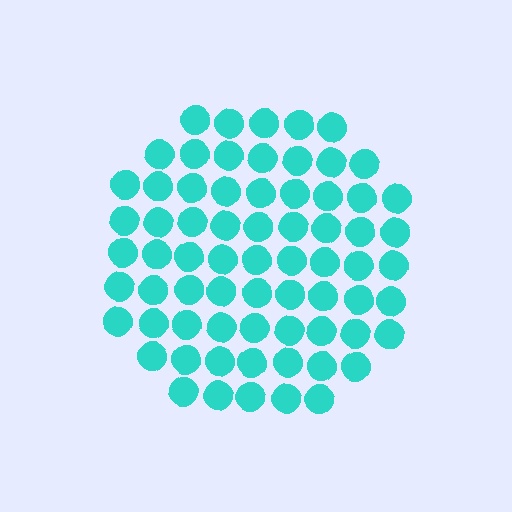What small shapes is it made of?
It is made of small circles.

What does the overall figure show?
The overall figure shows a circle.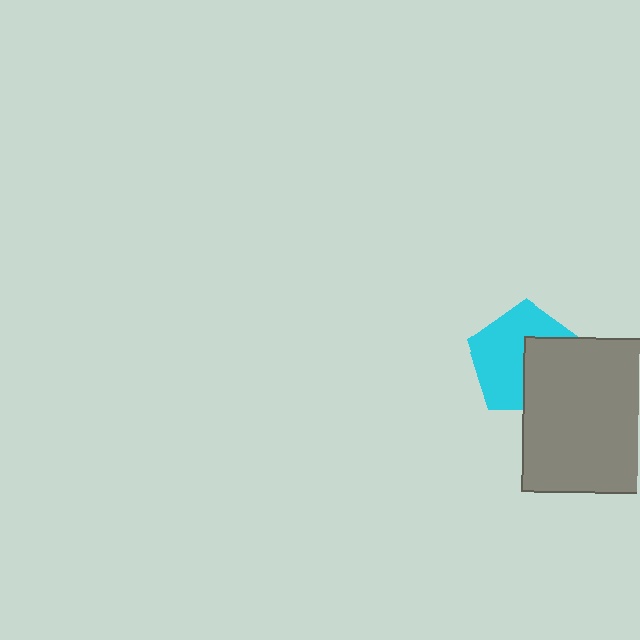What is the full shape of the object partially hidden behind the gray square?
The partially hidden object is a cyan pentagon.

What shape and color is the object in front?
The object in front is a gray square.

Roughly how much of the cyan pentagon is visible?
About half of it is visible (roughly 59%).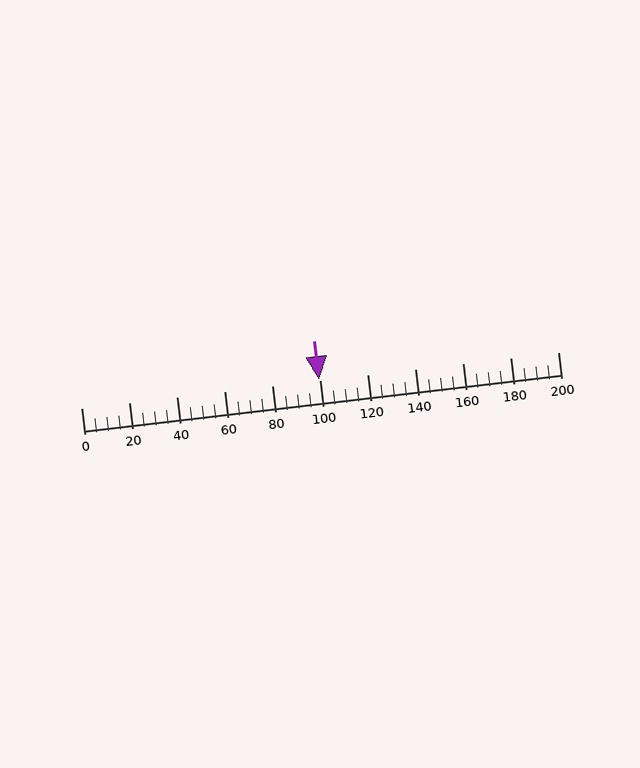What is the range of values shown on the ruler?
The ruler shows values from 0 to 200.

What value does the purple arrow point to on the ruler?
The purple arrow points to approximately 100.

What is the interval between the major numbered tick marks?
The major tick marks are spaced 20 units apart.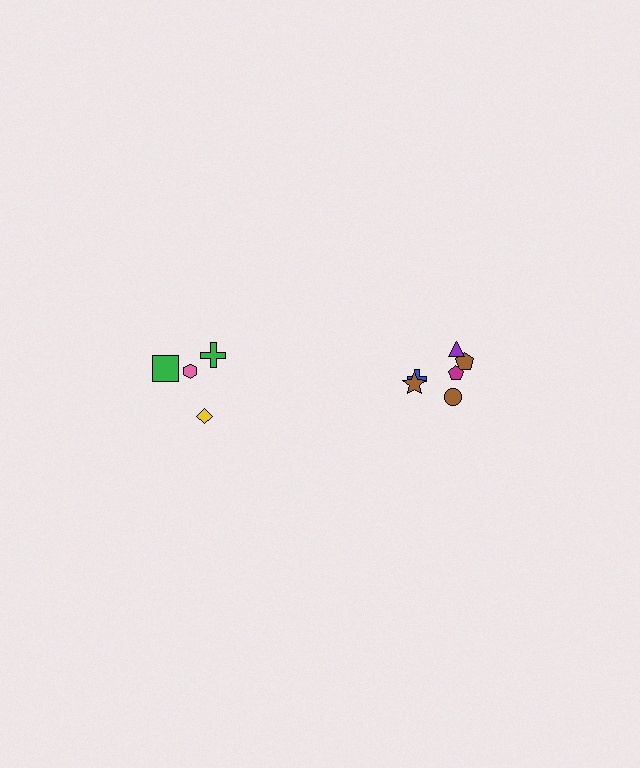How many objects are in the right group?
There are 6 objects.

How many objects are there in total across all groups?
There are 10 objects.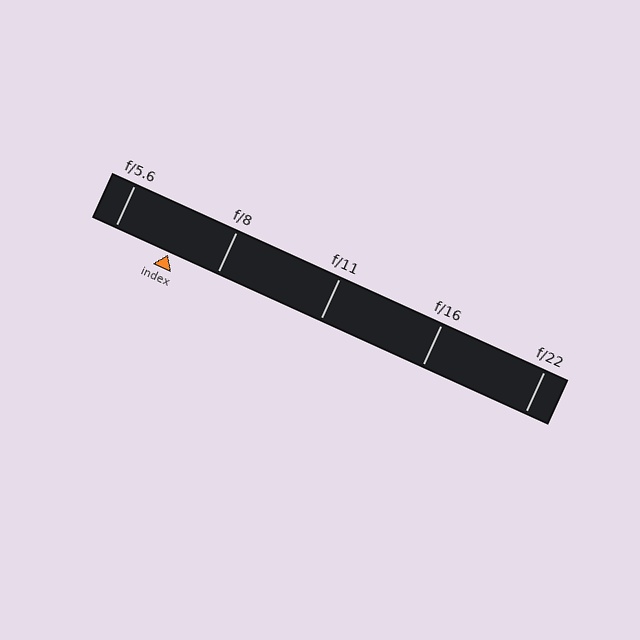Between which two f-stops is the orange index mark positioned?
The index mark is between f/5.6 and f/8.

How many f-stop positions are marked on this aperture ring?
There are 5 f-stop positions marked.